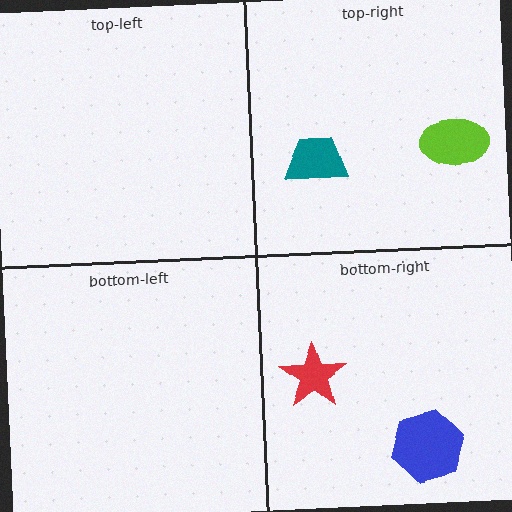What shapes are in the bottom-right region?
The blue hexagon, the red star.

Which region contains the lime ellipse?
The top-right region.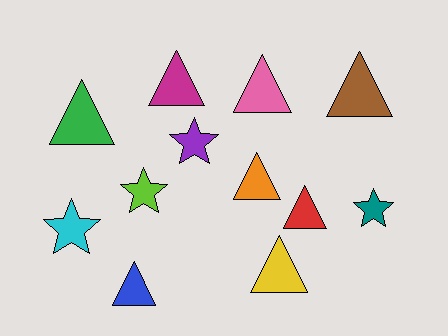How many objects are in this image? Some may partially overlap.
There are 12 objects.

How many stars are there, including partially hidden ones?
There are 4 stars.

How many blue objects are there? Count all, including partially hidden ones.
There is 1 blue object.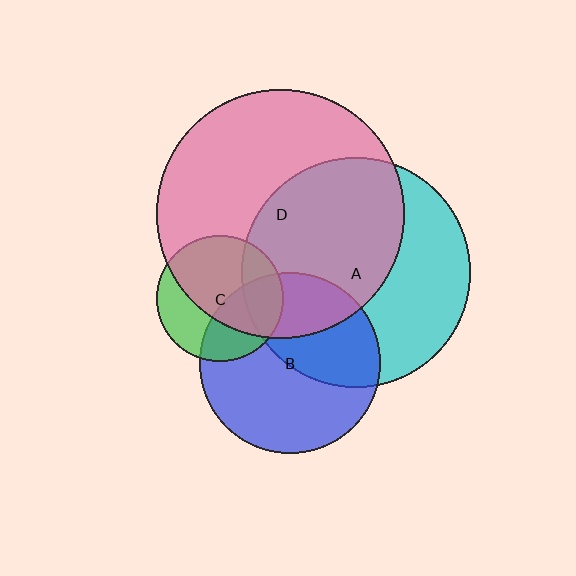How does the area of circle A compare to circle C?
Approximately 3.3 times.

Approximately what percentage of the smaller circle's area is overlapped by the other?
Approximately 25%.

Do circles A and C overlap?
Yes.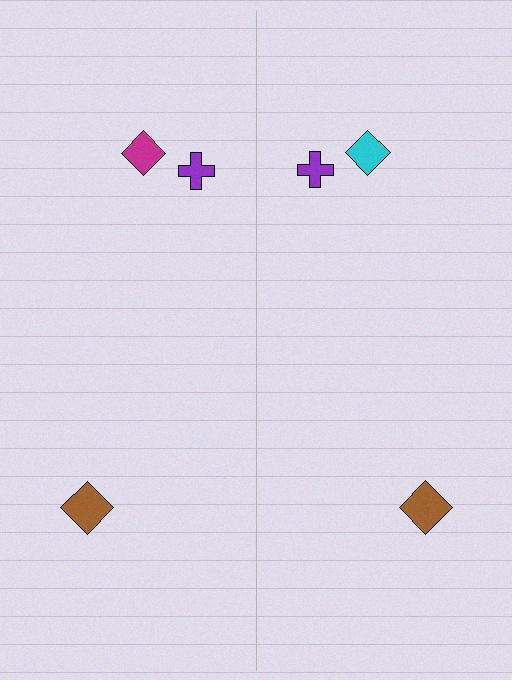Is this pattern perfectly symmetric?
No, the pattern is not perfectly symmetric. The cyan diamond on the right side breaks the symmetry — its mirror counterpart is magenta.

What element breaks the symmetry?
The cyan diamond on the right side breaks the symmetry — its mirror counterpart is magenta.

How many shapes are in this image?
There are 6 shapes in this image.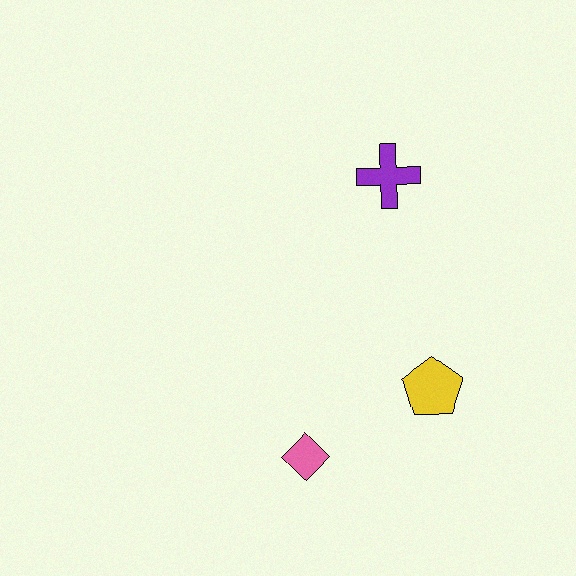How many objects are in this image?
There are 3 objects.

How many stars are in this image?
There are no stars.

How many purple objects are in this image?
There is 1 purple object.